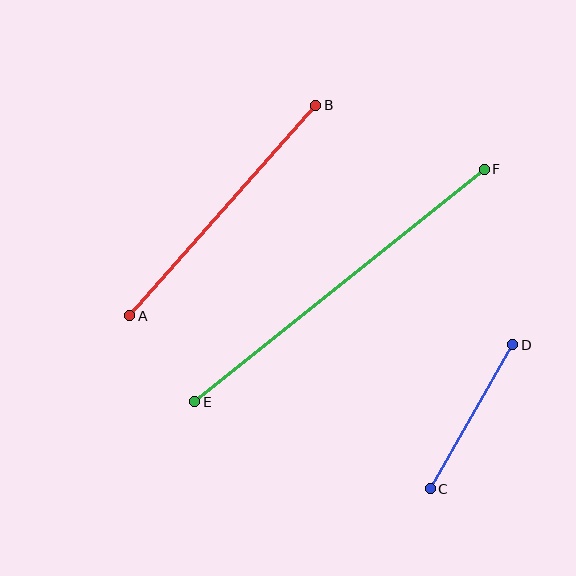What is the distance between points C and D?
The distance is approximately 166 pixels.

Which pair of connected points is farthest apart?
Points E and F are farthest apart.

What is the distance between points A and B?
The distance is approximately 281 pixels.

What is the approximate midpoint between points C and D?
The midpoint is at approximately (471, 417) pixels.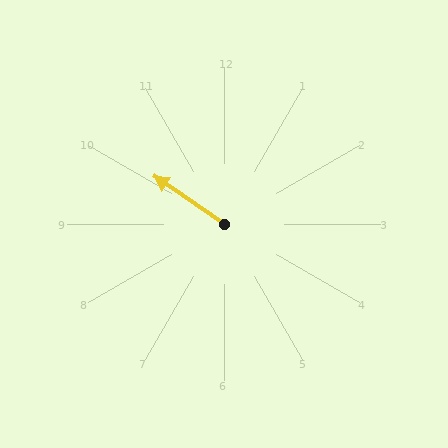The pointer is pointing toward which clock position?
Roughly 10 o'clock.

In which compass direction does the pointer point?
Northwest.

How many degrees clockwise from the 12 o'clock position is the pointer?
Approximately 304 degrees.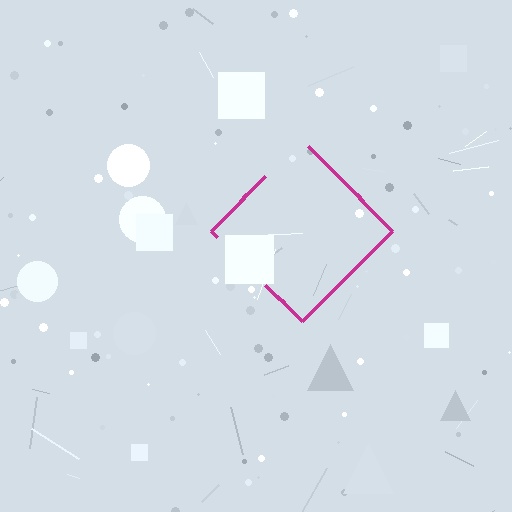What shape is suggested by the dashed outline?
The dashed outline suggests a diamond.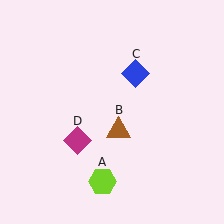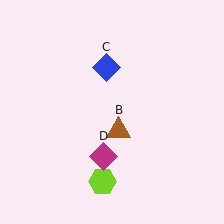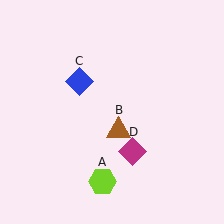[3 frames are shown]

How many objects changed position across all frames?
2 objects changed position: blue diamond (object C), magenta diamond (object D).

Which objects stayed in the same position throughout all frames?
Lime hexagon (object A) and brown triangle (object B) remained stationary.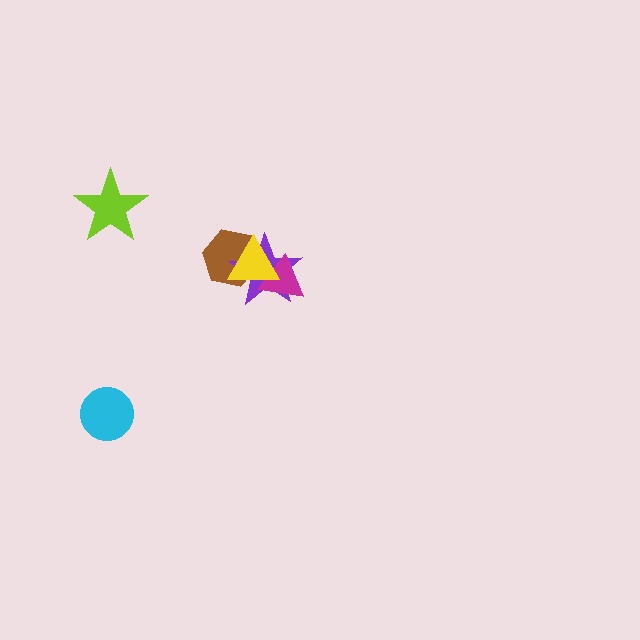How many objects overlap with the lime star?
0 objects overlap with the lime star.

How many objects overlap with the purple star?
3 objects overlap with the purple star.